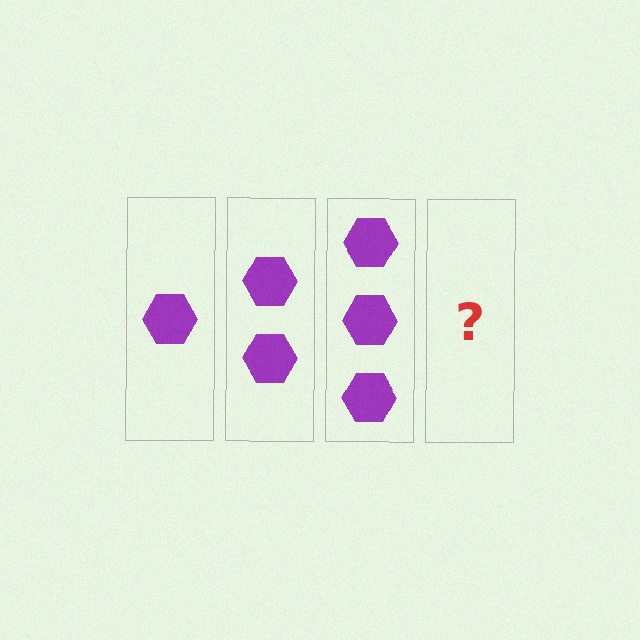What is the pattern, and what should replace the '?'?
The pattern is that each step adds one more hexagon. The '?' should be 4 hexagons.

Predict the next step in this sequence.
The next step is 4 hexagons.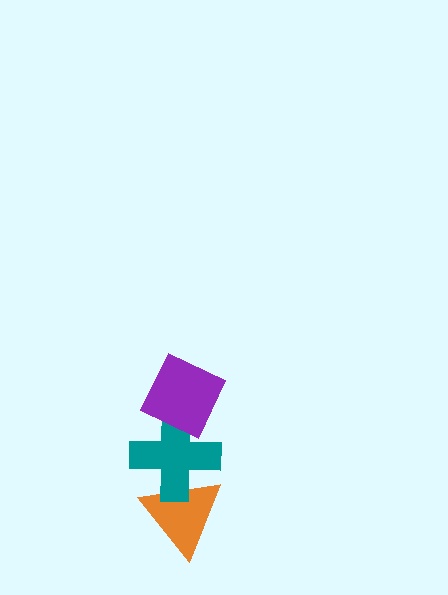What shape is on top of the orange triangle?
The teal cross is on top of the orange triangle.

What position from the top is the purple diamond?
The purple diamond is 1st from the top.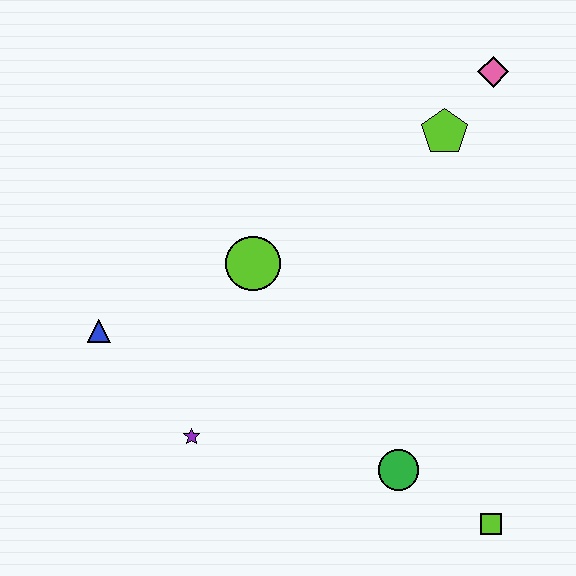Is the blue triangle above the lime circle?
No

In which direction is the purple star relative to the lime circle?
The purple star is below the lime circle.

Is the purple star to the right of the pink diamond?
No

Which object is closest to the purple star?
The blue triangle is closest to the purple star.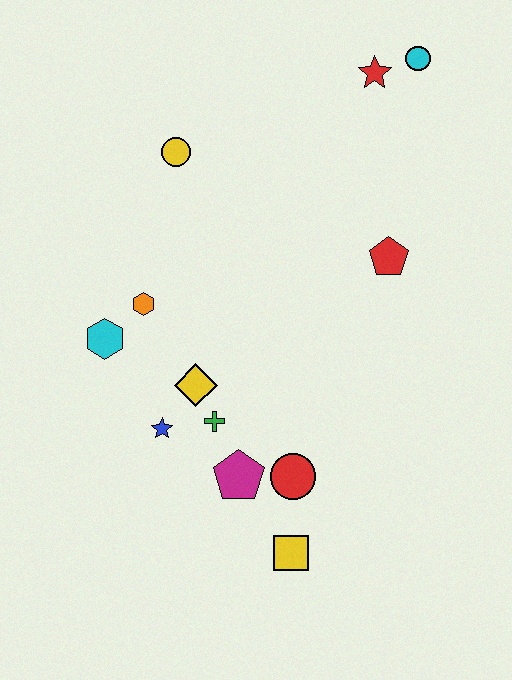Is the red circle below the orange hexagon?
Yes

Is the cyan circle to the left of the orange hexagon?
No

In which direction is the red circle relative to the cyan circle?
The red circle is below the cyan circle.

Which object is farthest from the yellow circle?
The yellow square is farthest from the yellow circle.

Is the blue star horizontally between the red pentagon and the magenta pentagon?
No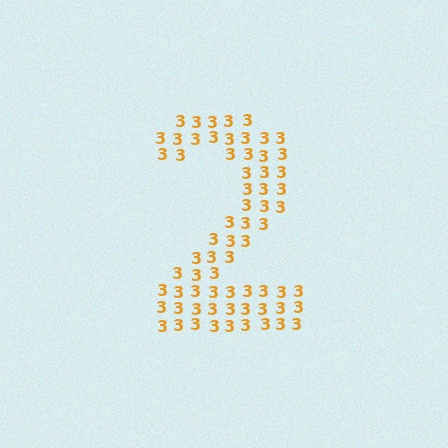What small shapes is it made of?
It is made of small digit 3's.